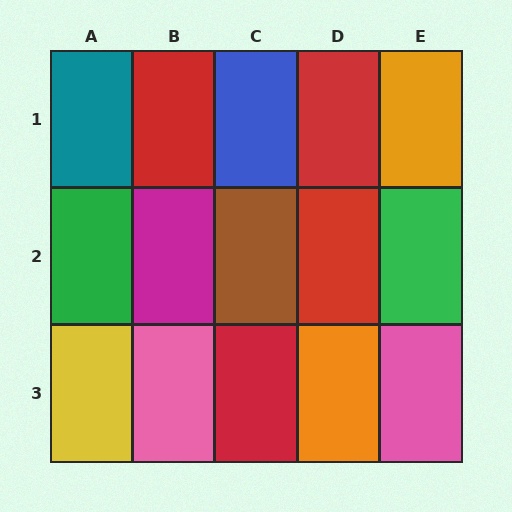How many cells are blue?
1 cell is blue.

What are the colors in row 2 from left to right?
Green, magenta, brown, red, green.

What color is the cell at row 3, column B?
Pink.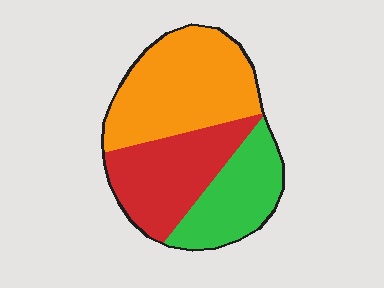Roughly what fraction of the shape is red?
Red takes up about one third (1/3) of the shape.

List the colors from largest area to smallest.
From largest to smallest: orange, red, green.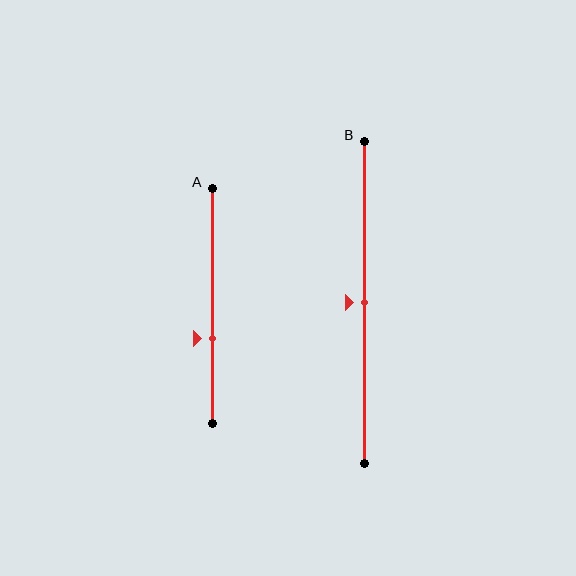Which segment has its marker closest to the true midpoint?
Segment B has its marker closest to the true midpoint.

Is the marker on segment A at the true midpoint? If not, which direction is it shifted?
No, the marker on segment A is shifted downward by about 14% of the segment length.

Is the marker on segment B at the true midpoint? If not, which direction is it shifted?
Yes, the marker on segment B is at the true midpoint.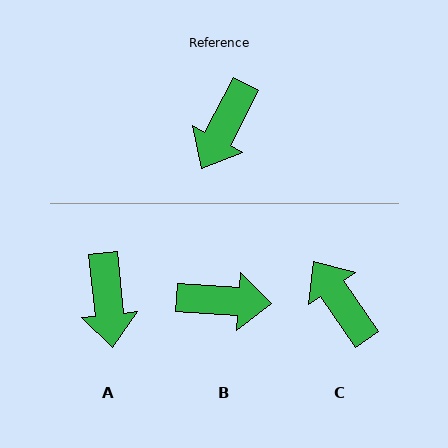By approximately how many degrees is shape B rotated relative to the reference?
Approximately 114 degrees counter-clockwise.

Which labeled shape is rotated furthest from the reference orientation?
C, about 118 degrees away.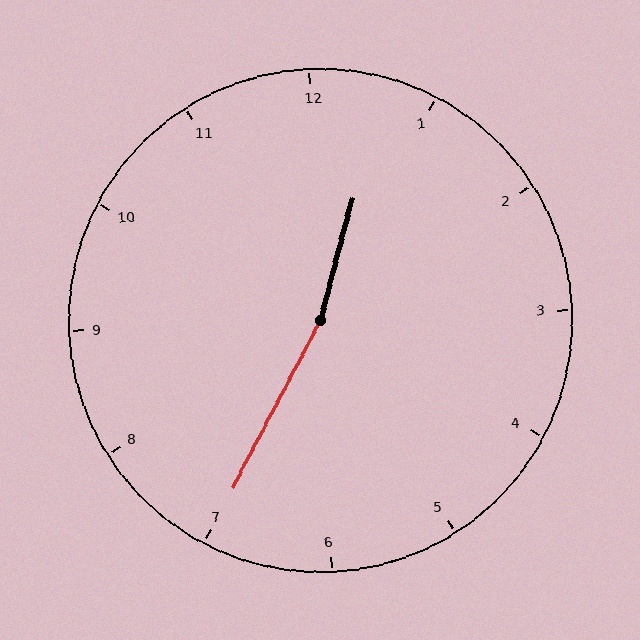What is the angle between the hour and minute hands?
Approximately 168 degrees.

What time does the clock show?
12:35.